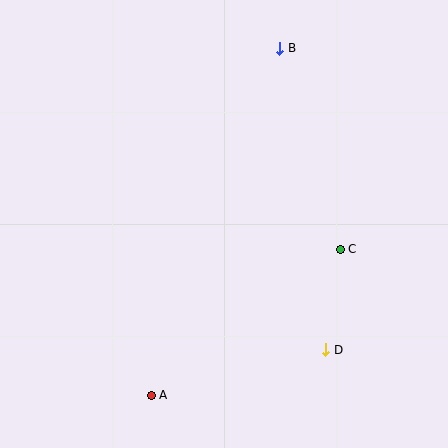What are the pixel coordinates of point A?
Point A is at (151, 395).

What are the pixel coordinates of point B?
Point B is at (280, 48).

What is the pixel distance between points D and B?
The distance between D and B is 305 pixels.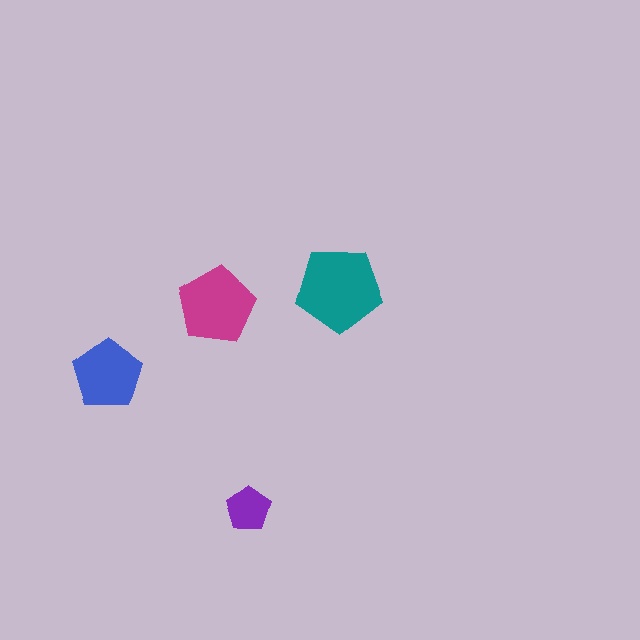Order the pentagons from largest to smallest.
the teal one, the magenta one, the blue one, the purple one.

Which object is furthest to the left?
The blue pentagon is leftmost.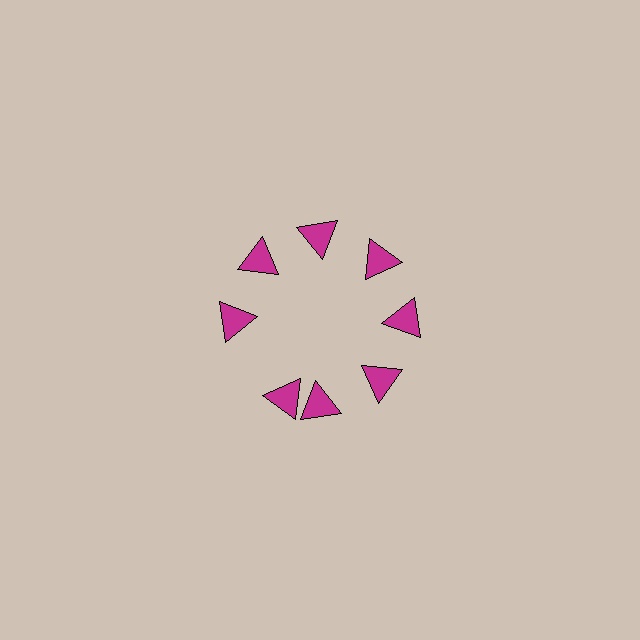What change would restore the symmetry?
The symmetry would be restored by rotating it back into even spacing with its neighbors so that all 8 triangles sit at equal angles and equal distance from the center.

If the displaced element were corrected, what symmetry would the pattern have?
It would have 8-fold rotational symmetry — the pattern would map onto itself every 45 degrees.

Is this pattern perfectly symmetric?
No. The 8 magenta triangles are arranged in a ring, but one element near the 8 o'clock position is rotated out of alignment along the ring, breaking the 8-fold rotational symmetry.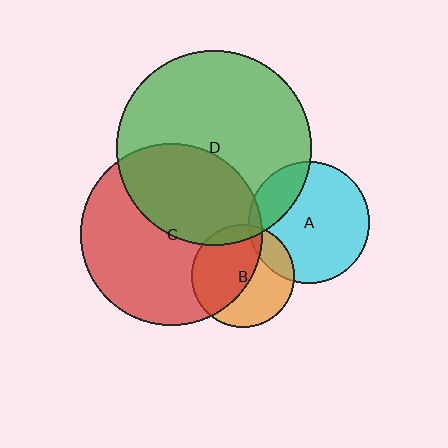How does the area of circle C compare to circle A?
Approximately 2.3 times.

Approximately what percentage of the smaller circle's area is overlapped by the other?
Approximately 10%.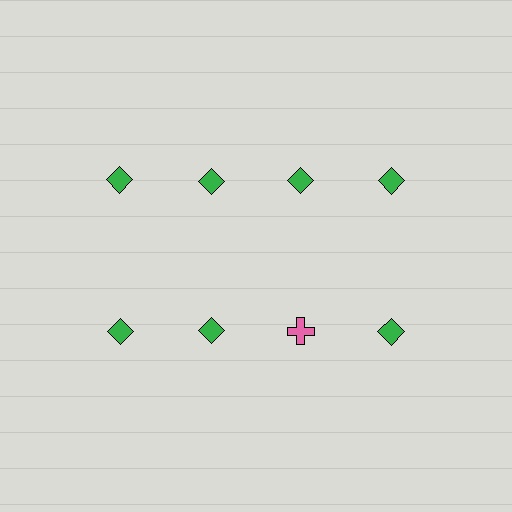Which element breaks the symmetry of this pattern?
The pink cross in the second row, center column breaks the symmetry. All other shapes are green diamonds.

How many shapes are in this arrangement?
There are 8 shapes arranged in a grid pattern.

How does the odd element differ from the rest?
It differs in both color (pink instead of green) and shape (cross instead of diamond).